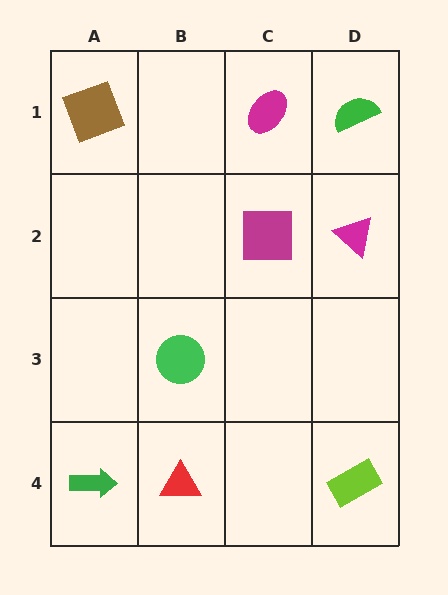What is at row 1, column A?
A brown square.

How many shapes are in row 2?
2 shapes.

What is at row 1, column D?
A green semicircle.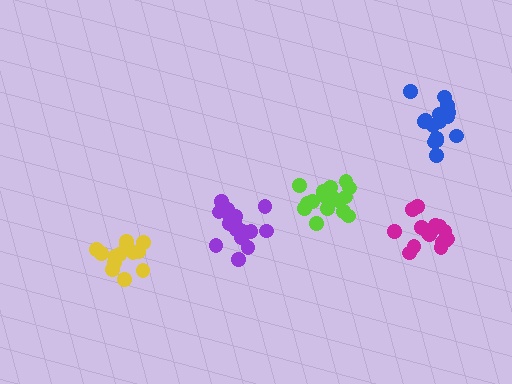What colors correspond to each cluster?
The clusters are colored: blue, magenta, lime, yellow, purple.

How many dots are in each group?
Group 1: 15 dots, Group 2: 16 dots, Group 3: 17 dots, Group 4: 13 dots, Group 5: 16 dots (77 total).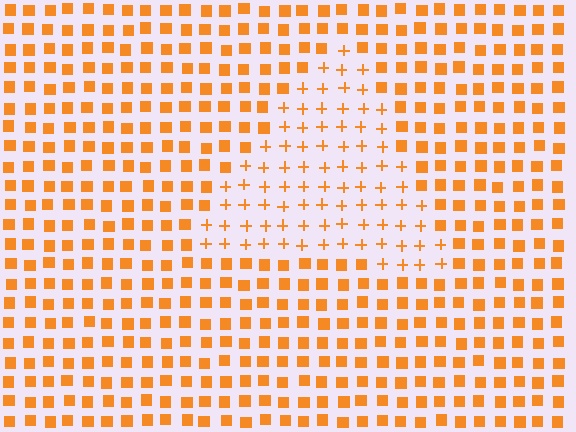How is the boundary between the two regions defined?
The boundary is defined by a change in element shape: plus signs inside vs. squares outside. All elements share the same color and spacing.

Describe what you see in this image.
The image is filled with small orange elements arranged in a uniform grid. A triangle-shaped region contains plus signs, while the surrounding area contains squares. The boundary is defined purely by the change in element shape.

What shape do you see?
I see a triangle.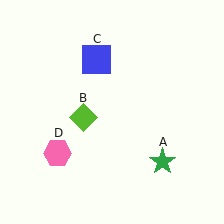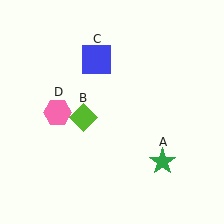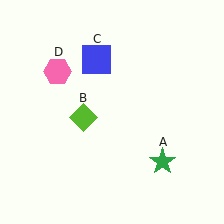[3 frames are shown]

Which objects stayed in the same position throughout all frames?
Green star (object A) and lime diamond (object B) and blue square (object C) remained stationary.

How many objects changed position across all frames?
1 object changed position: pink hexagon (object D).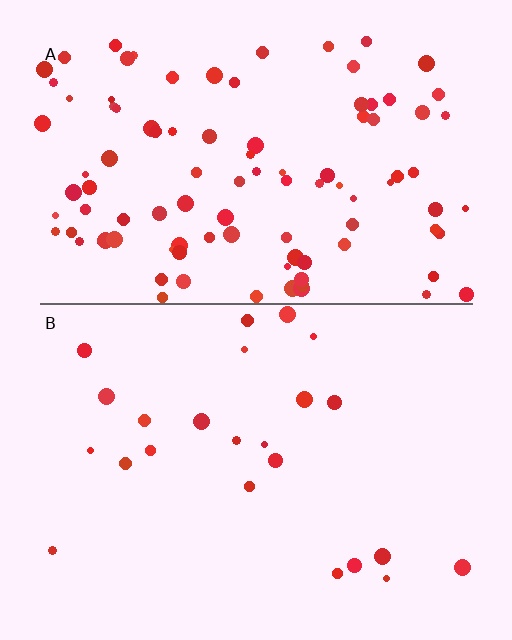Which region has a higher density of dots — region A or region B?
A (the top).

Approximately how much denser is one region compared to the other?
Approximately 4.3× — region A over region B.